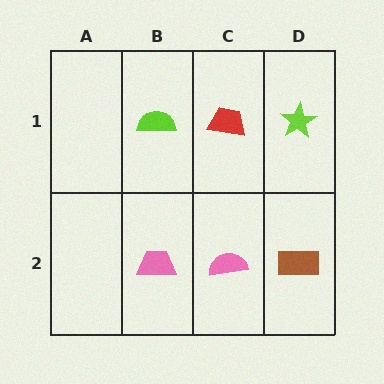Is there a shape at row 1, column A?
No, that cell is empty.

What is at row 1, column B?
A lime semicircle.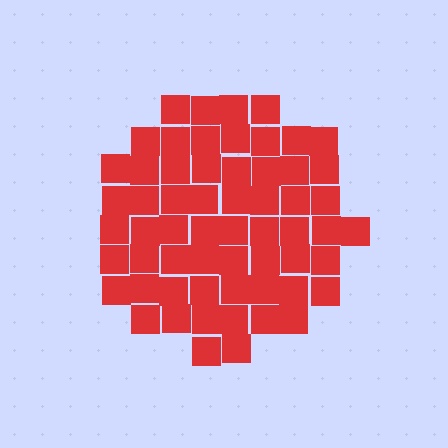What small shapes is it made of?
It is made of small squares.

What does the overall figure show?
The overall figure shows a circle.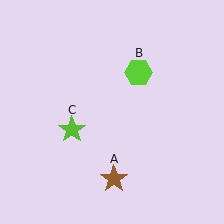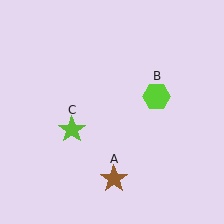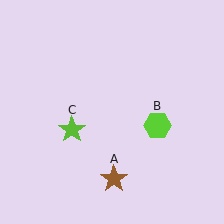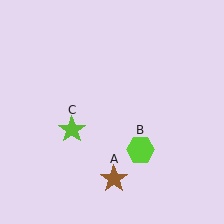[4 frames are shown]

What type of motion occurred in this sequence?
The lime hexagon (object B) rotated clockwise around the center of the scene.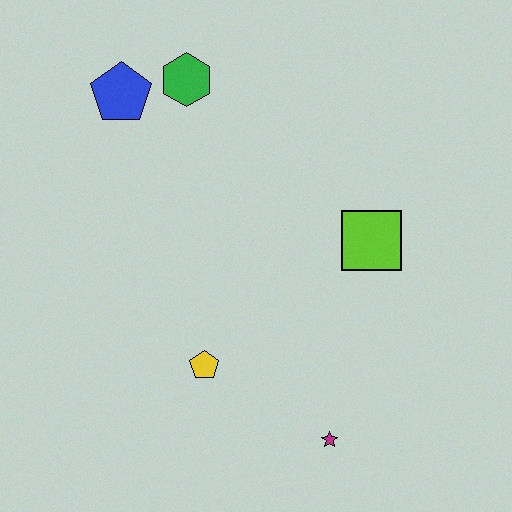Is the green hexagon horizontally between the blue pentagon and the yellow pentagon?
Yes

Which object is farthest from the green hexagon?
The magenta star is farthest from the green hexagon.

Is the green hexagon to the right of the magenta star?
No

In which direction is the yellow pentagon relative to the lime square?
The yellow pentagon is to the left of the lime square.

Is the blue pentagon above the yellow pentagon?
Yes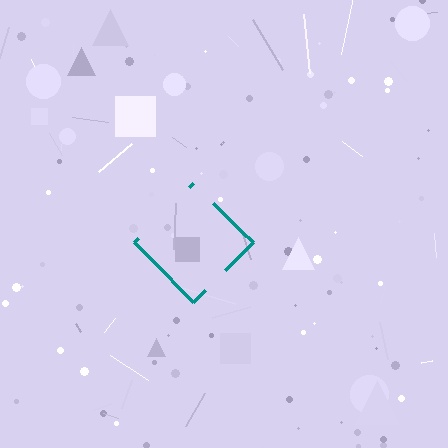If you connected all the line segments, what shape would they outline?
They would outline a diamond.